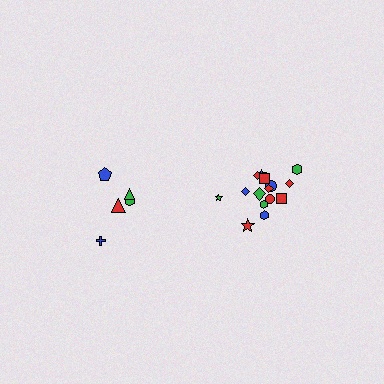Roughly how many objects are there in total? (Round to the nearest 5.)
Roughly 20 objects in total.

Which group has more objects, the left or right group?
The right group.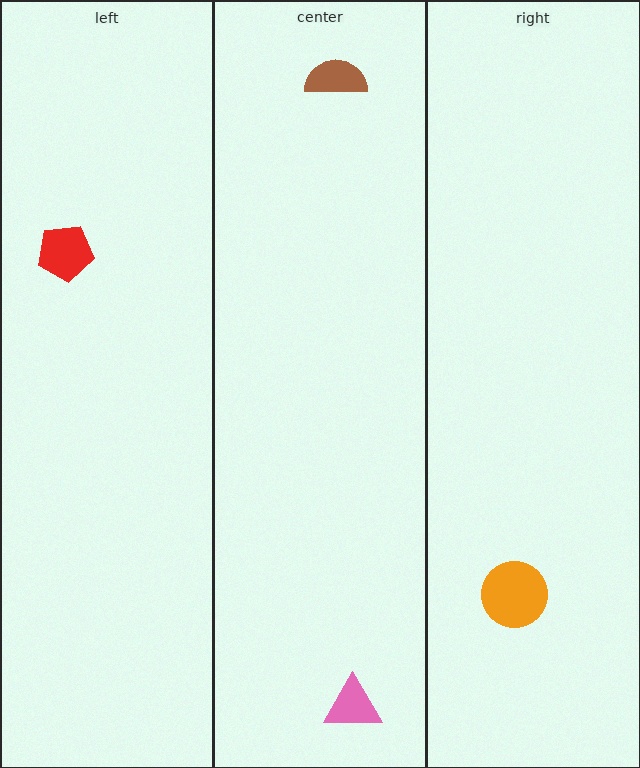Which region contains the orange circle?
The right region.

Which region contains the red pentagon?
The left region.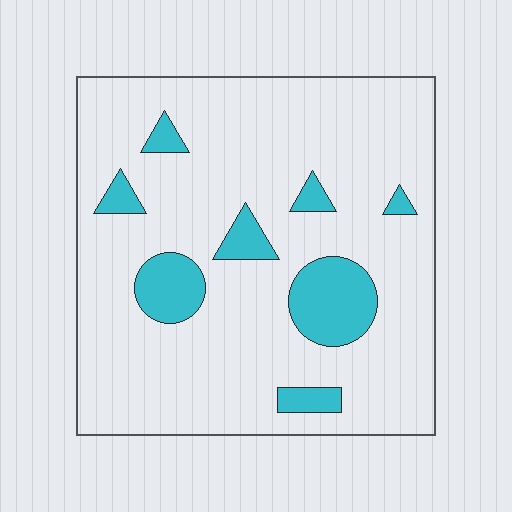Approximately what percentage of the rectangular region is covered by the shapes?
Approximately 15%.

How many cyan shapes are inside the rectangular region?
8.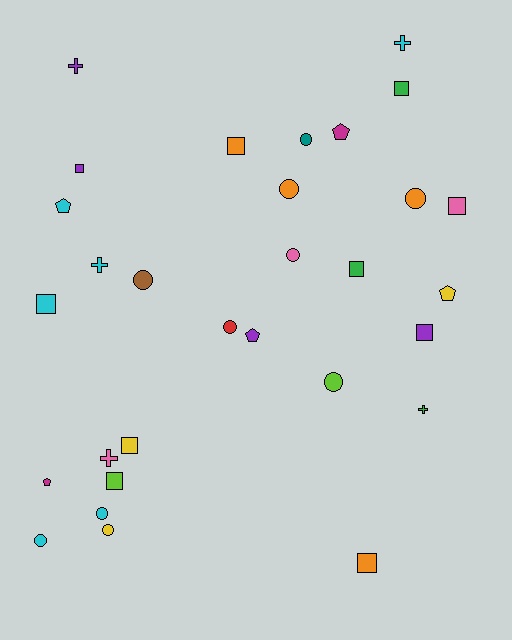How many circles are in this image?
There are 10 circles.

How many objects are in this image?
There are 30 objects.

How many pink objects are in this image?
There are 3 pink objects.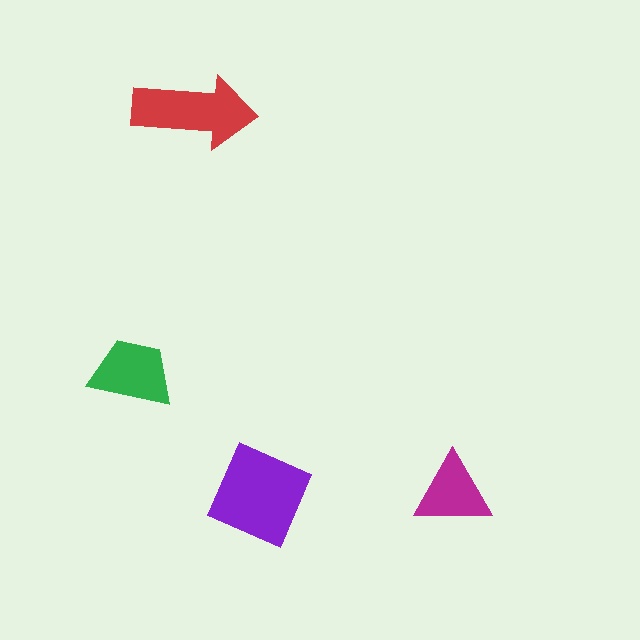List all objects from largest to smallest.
The purple square, the red arrow, the green trapezoid, the magenta triangle.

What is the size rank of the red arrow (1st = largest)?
2nd.